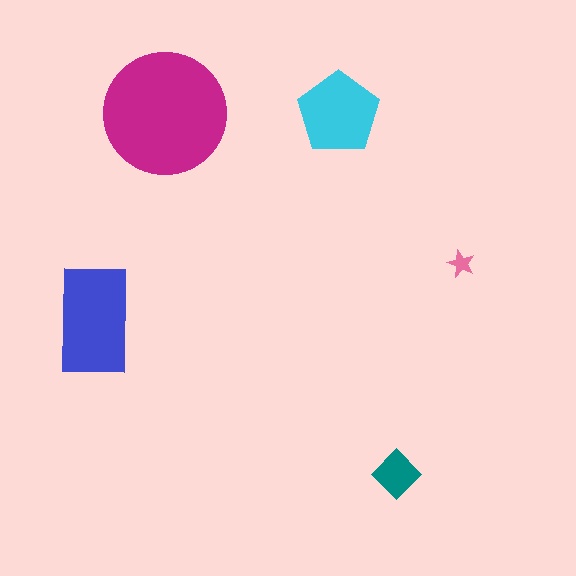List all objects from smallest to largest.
The pink star, the teal diamond, the cyan pentagon, the blue rectangle, the magenta circle.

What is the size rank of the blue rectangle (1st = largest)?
2nd.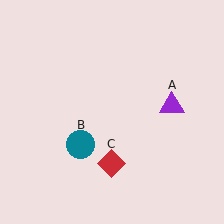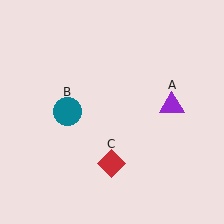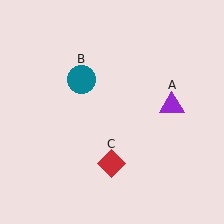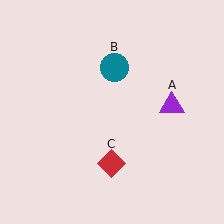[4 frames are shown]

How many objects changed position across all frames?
1 object changed position: teal circle (object B).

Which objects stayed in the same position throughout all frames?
Purple triangle (object A) and red diamond (object C) remained stationary.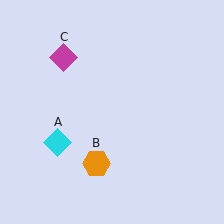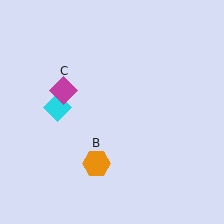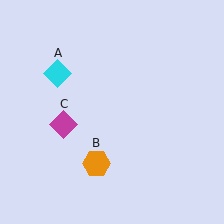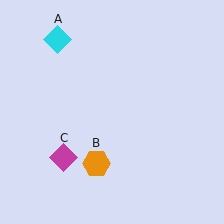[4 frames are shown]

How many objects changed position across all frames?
2 objects changed position: cyan diamond (object A), magenta diamond (object C).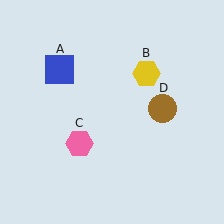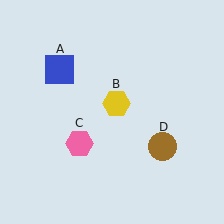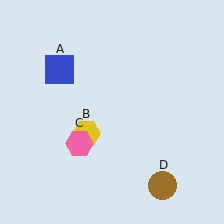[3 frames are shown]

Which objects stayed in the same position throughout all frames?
Blue square (object A) and pink hexagon (object C) remained stationary.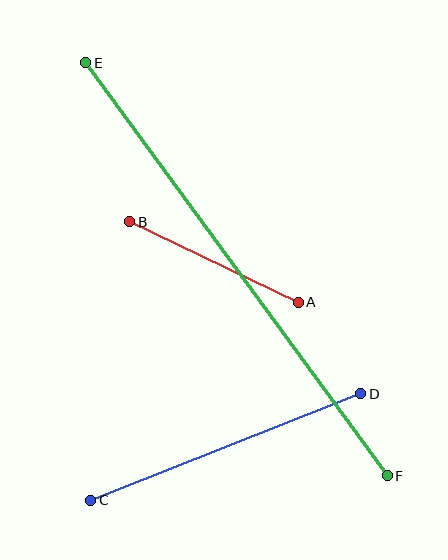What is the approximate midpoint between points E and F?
The midpoint is at approximately (236, 269) pixels.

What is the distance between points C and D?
The distance is approximately 290 pixels.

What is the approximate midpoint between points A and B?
The midpoint is at approximately (214, 262) pixels.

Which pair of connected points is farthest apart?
Points E and F are farthest apart.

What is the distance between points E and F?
The distance is approximately 511 pixels.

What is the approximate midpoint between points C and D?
The midpoint is at approximately (226, 447) pixels.